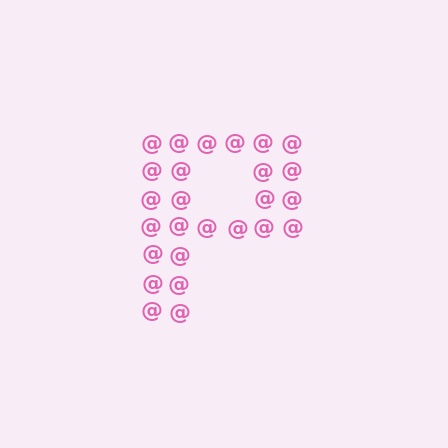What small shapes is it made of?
It is made of small at signs.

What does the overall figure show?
The overall figure shows the letter P.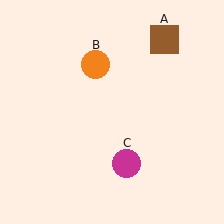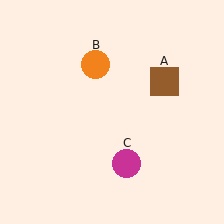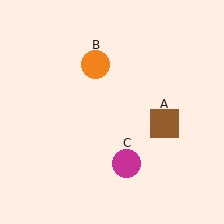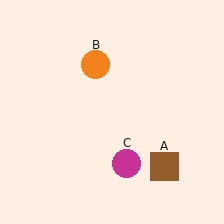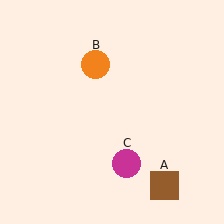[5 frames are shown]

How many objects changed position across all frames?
1 object changed position: brown square (object A).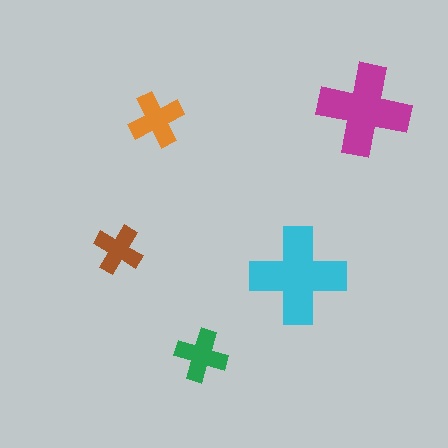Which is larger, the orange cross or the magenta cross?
The magenta one.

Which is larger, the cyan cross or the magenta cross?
The cyan one.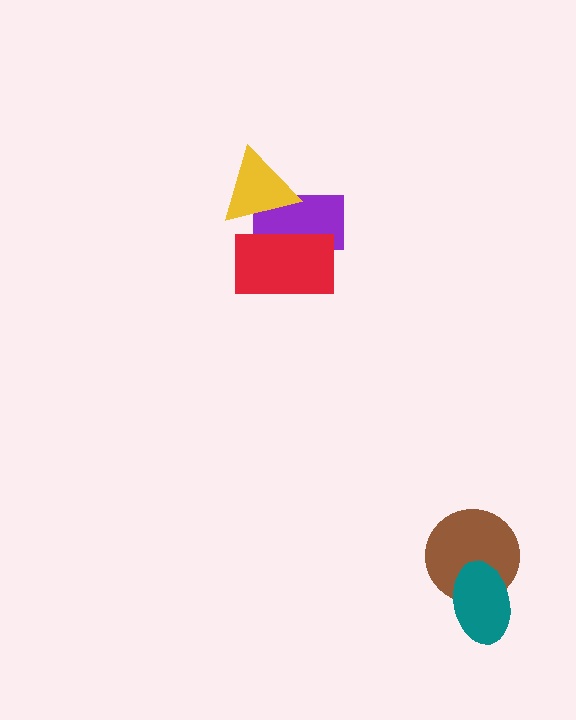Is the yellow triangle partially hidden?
No, no other shape covers it.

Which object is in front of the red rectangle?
The yellow triangle is in front of the red rectangle.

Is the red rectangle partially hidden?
Yes, it is partially covered by another shape.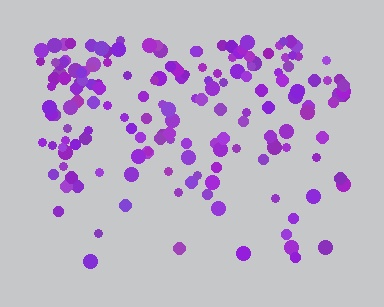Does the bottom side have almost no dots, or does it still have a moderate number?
Still a moderate number, just noticeably fewer than the top.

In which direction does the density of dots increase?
From bottom to top, with the top side densest.